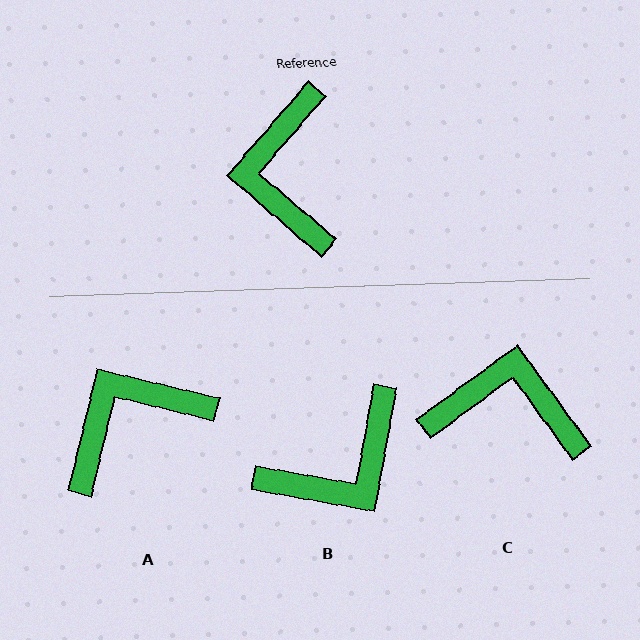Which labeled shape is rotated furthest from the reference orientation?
B, about 121 degrees away.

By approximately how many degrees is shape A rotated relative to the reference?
Approximately 63 degrees clockwise.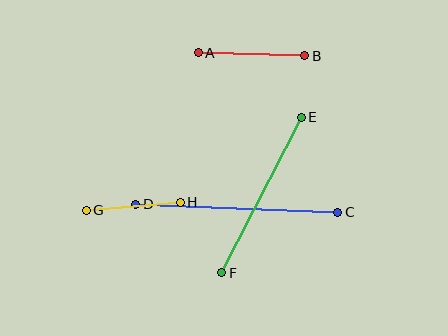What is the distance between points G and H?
The distance is approximately 94 pixels.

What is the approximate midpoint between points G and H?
The midpoint is at approximately (133, 206) pixels.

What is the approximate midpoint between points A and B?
The midpoint is at approximately (251, 54) pixels.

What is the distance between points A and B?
The distance is approximately 106 pixels.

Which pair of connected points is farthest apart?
Points C and D are farthest apart.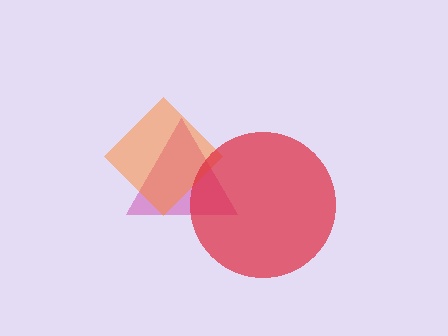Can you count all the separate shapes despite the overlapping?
Yes, there are 3 separate shapes.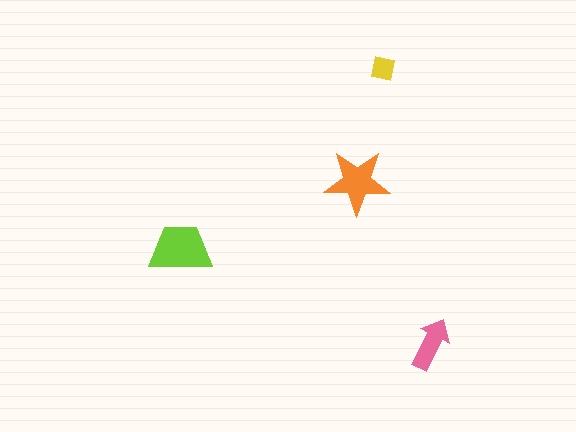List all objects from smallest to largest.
The yellow square, the pink arrow, the orange star, the lime trapezoid.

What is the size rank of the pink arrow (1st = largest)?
3rd.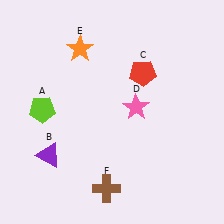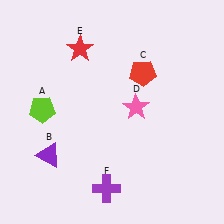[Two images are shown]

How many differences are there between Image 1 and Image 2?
There are 2 differences between the two images.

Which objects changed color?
E changed from orange to red. F changed from brown to purple.